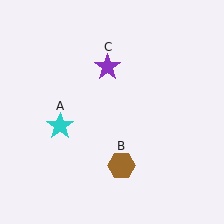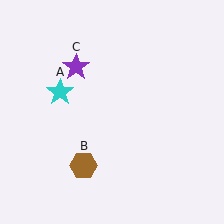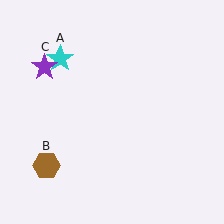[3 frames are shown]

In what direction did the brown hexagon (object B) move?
The brown hexagon (object B) moved left.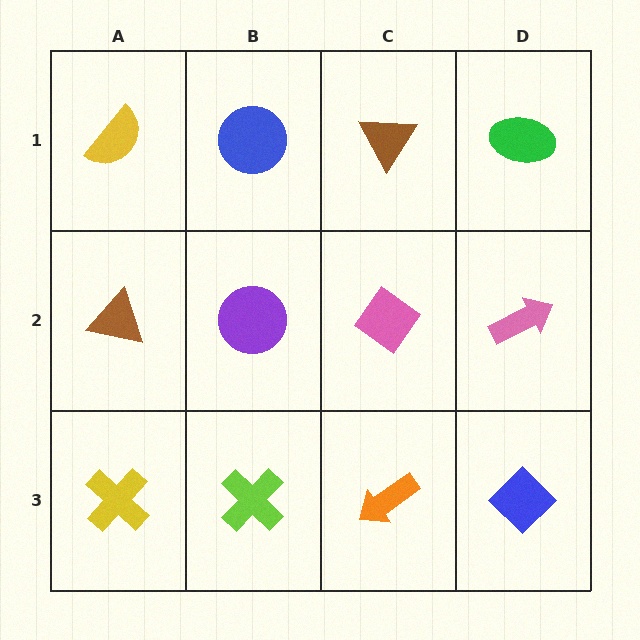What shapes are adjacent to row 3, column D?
A pink arrow (row 2, column D), an orange arrow (row 3, column C).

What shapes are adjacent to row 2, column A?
A yellow semicircle (row 1, column A), a yellow cross (row 3, column A), a purple circle (row 2, column B).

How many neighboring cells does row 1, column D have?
2.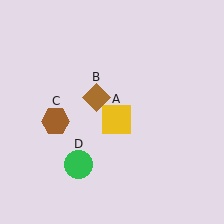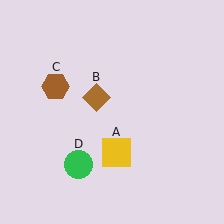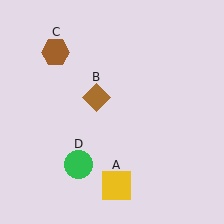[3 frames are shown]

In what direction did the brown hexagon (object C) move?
The brown hexagon (object C) moved up.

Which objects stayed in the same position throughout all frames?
Brown diamond (object B) and green circle (object D) remained stationary.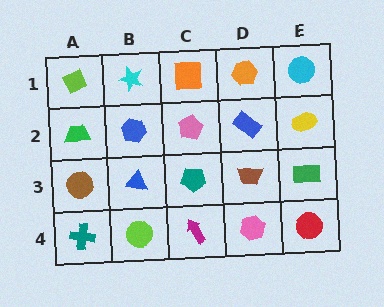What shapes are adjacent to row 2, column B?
A cyan star (row 1, column B), a blue triangle (row 3, column B), a green trapezoid (row 2, column A), a pink pentagon (row 2, column C).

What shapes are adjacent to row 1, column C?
A pink pentagon (row 2, column C), a cyan star (row 1, column B), an orange hexagon (row 1, column D).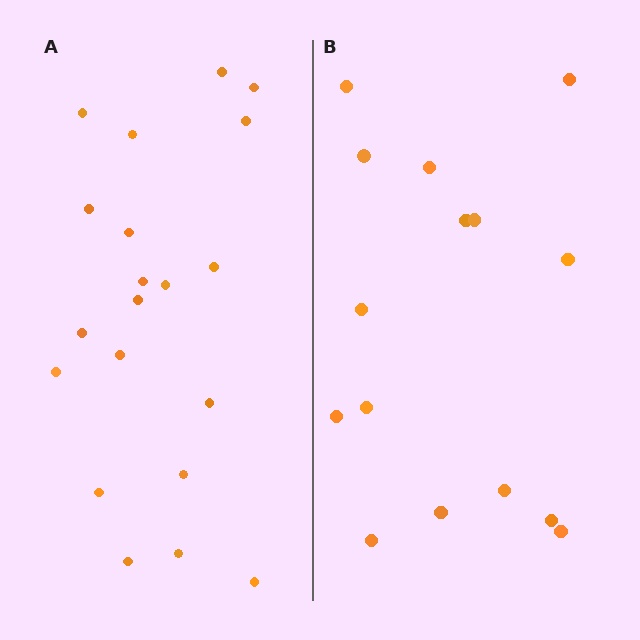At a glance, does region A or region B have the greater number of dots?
Region A (the left region) has more dots.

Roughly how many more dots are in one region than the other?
Region A has about 5 more dots than region B.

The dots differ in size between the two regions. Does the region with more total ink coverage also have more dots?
No. Region B has more total ink coverage because its dots are larger, but region A actually contains more individual dots. Total area can be misleading — the number of items is what matters here.